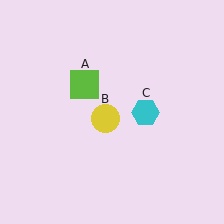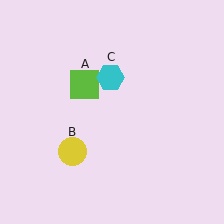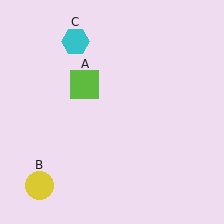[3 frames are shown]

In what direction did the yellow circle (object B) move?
The yellow circle (object B) moved down and to the left.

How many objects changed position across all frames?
2 objects changed position: yellow circle (object B), cyan hexagon (object C).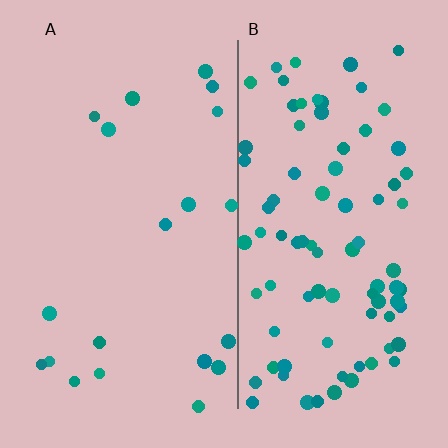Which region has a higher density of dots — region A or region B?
B (the right).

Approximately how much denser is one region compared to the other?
Approximately 4.3× — region B over region A.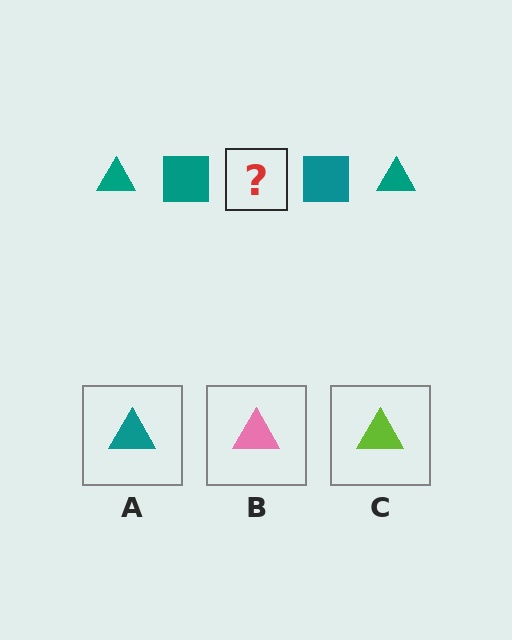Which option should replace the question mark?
Option A.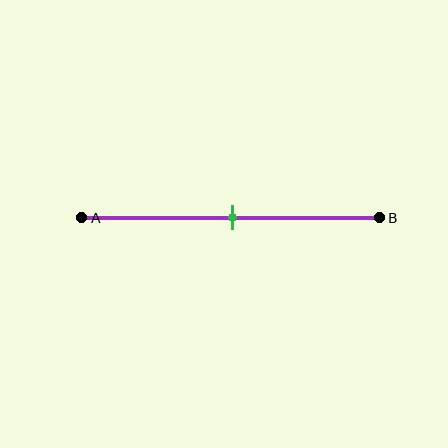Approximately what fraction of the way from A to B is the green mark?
The green mark is approximately 50% of the way from A to B.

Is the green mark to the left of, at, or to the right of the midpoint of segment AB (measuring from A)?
The green mark is approximately at the midpoint of segment AB.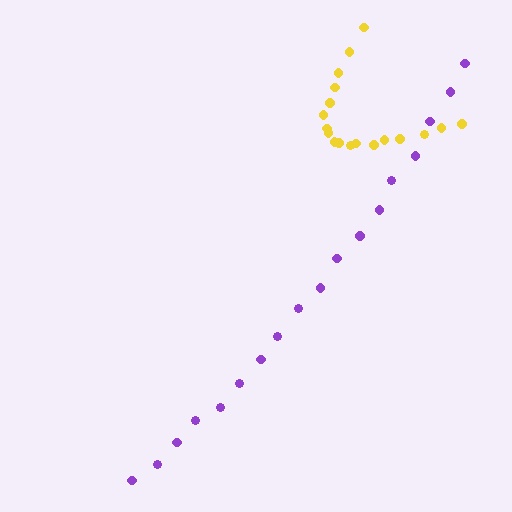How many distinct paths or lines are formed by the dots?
There are 2 distinct paths.